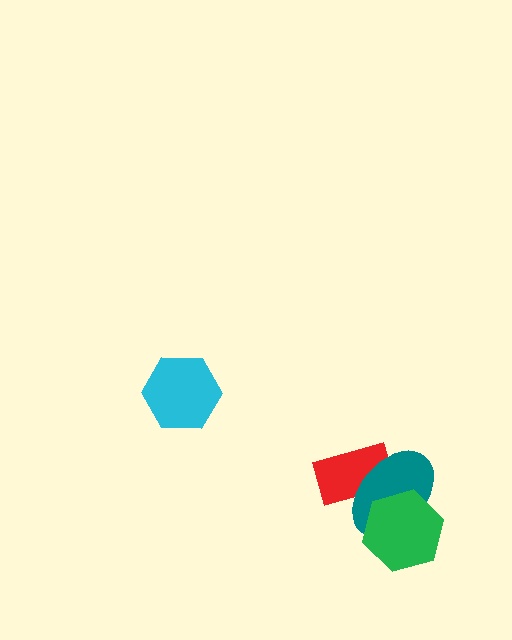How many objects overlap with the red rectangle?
1 object overlaps with the red rectangle.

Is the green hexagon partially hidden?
No, no other shape covers it.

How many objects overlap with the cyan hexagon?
0 objects overlap with the cyan hexagon.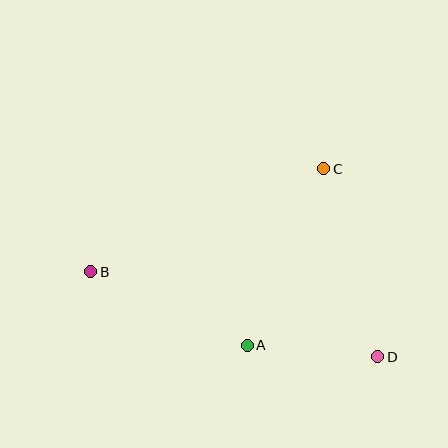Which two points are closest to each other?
Points A and D are closest to each other.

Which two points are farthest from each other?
Points B and D are farthest from each other.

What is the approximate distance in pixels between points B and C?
The distance between B and C is approximately 255 pixels.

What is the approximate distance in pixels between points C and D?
The distance between C and D is approximately 196 pixels.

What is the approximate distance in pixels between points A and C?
The distance between A and C is approximately 192 pixels.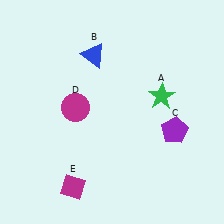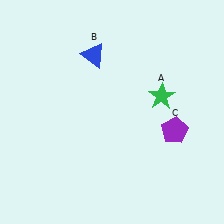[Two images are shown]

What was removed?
The magenta diamond (E), the magenta circle (D) were removed in Image 2.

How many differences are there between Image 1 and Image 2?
There are 2 differences between the two images.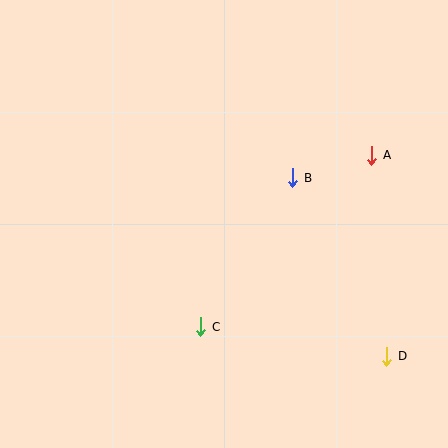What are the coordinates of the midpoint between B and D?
The midpoint between B and D is at (340, 267).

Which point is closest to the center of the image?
Point B at (293, 178) is closest to the center.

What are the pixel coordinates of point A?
Point A is at (372, 155).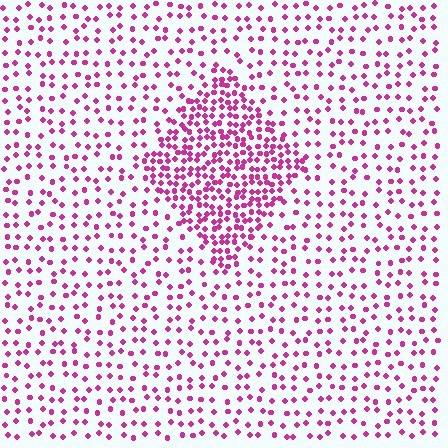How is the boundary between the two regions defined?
The boundary is defined by a change in element density (approximately 2.4x ratio). All elements are the same color, size, and shape.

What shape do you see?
I see a diamond.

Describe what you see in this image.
The image contains small magenta elements arranged at two different densities. A diamond-shaped region is visible where the elements are more densely packed than the surrounding area.